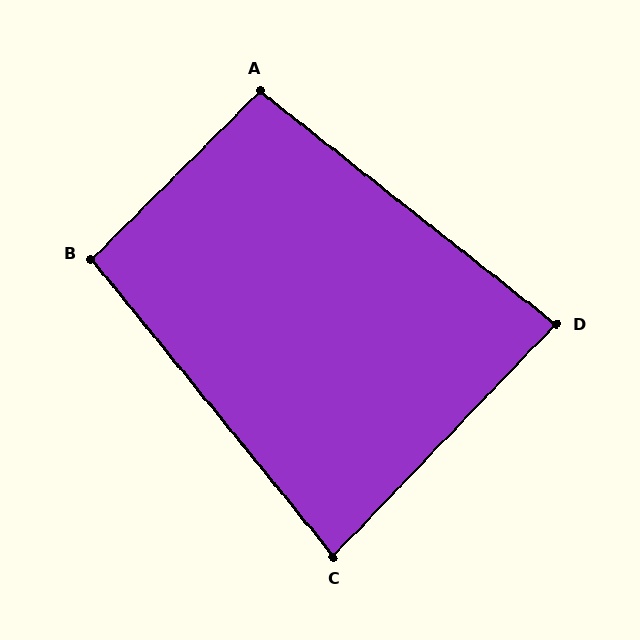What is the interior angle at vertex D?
Approximately 84 degrees (acute).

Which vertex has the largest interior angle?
A, at approximately 97 degrees.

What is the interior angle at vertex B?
Approximately 96 degrees (obtuse).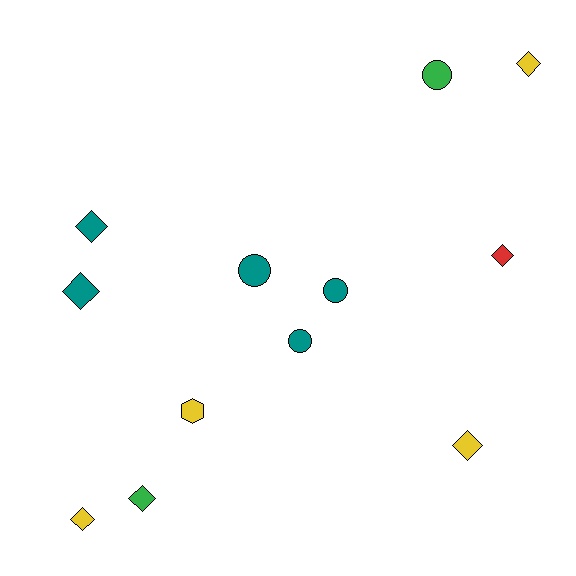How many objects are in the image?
There are 12 objects.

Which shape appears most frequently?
Diamond, with 7 objects.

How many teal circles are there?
There are 3 teal circles.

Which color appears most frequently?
Teal, with 5 objects.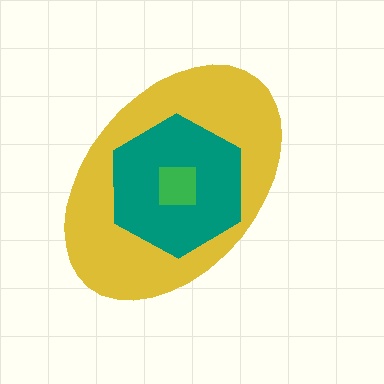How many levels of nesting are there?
3.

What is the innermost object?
The green square.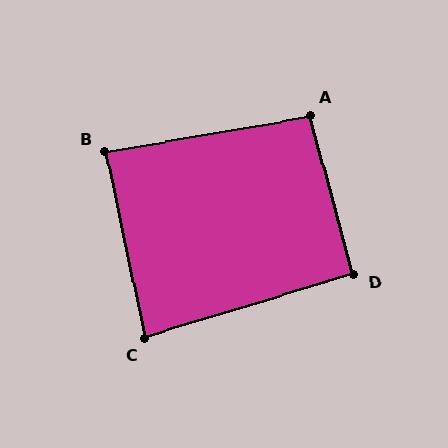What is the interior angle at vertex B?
Approximately 88 degrees (approximately right).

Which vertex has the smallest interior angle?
C, at approximately 85 degrees.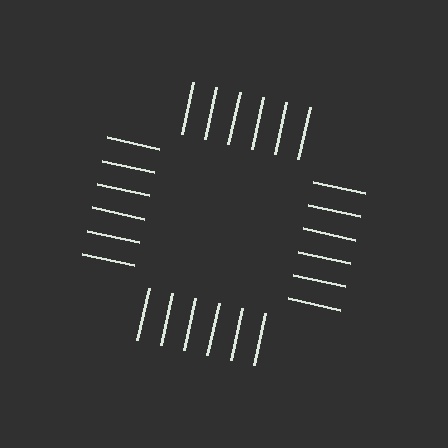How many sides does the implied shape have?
4 sides — the line-ends trace a square.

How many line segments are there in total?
24 — 6 along each of the 4 edges.